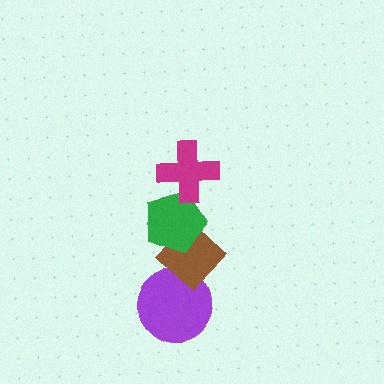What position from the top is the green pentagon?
The green pentagon is 2nd from the top.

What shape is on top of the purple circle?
The brown diamond is on top of the purple circle.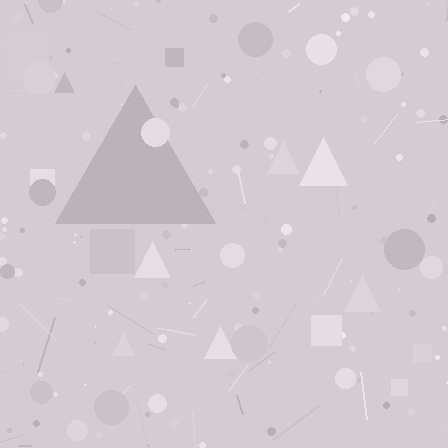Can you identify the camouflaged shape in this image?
The camouflaged shape is a triangle.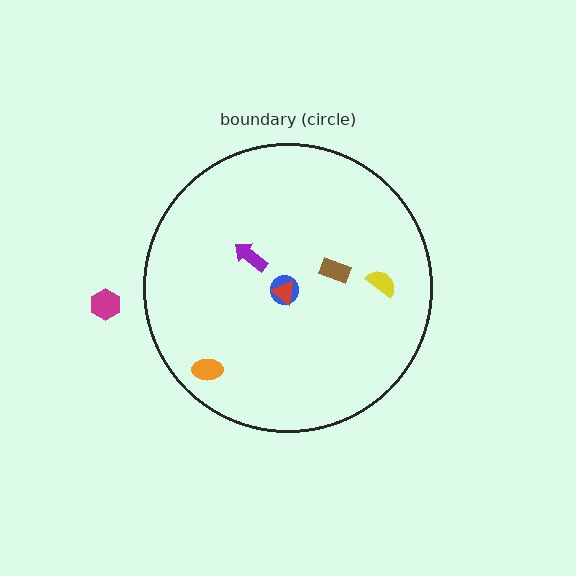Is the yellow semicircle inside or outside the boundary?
Inside.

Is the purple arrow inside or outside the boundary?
Inside.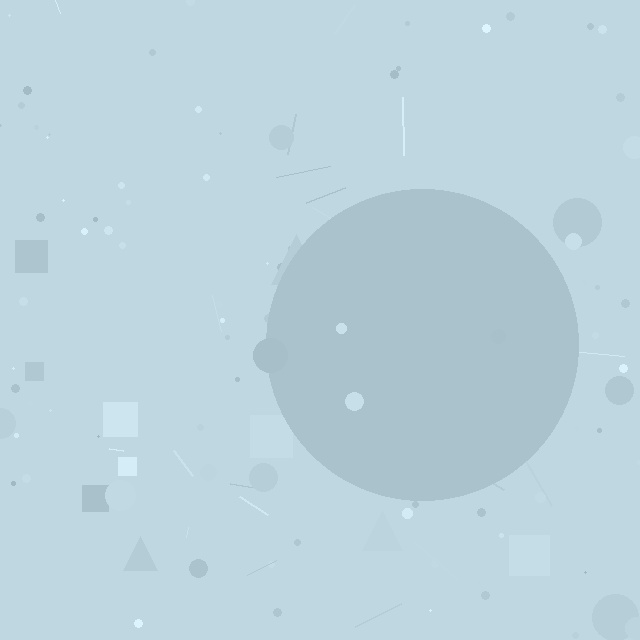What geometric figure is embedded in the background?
A circle is embedded in the background.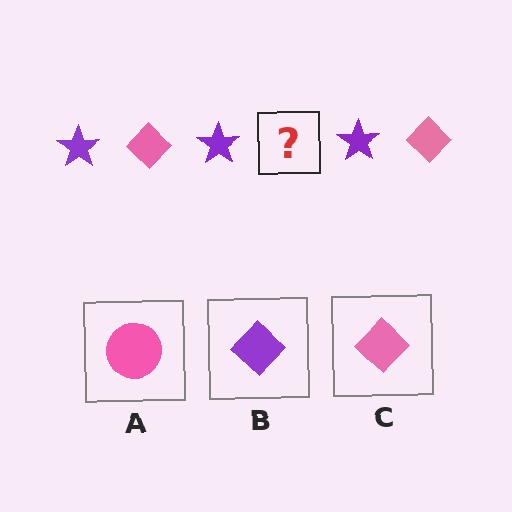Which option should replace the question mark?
Option C.